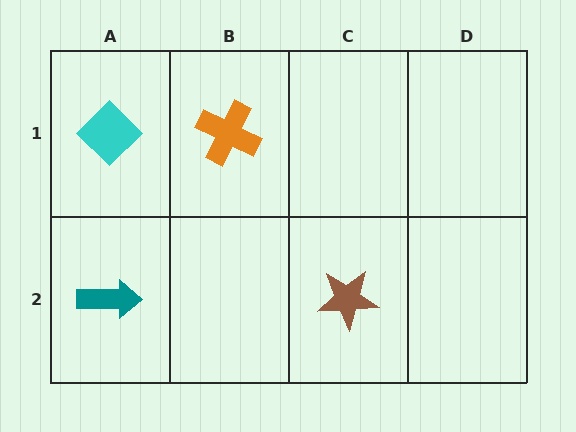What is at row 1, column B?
An orange cross.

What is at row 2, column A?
A teal arrow.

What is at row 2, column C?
A brown star.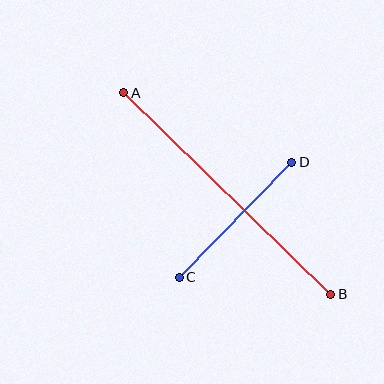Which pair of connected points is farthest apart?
Points A and B are farthest apart.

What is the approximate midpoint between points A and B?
The midpoint is at approximately (227, 193) pixels.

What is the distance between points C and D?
The distance is approximately 161 pixels.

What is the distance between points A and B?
The distance is approximately 289 pixels.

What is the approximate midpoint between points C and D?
The midpoint is at approximately (236, 220) pixels.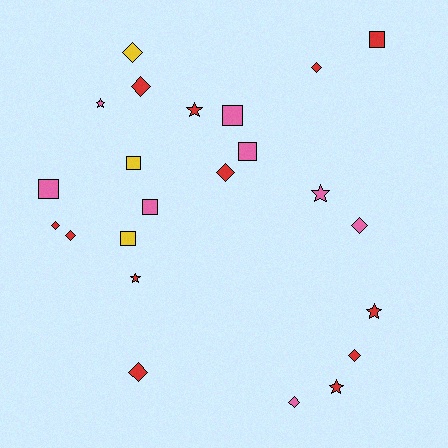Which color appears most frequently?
Red, with 12 objects.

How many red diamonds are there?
There are 7 red diamonds.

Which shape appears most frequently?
Diamond, with 10 objects.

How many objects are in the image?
There are 23 objects.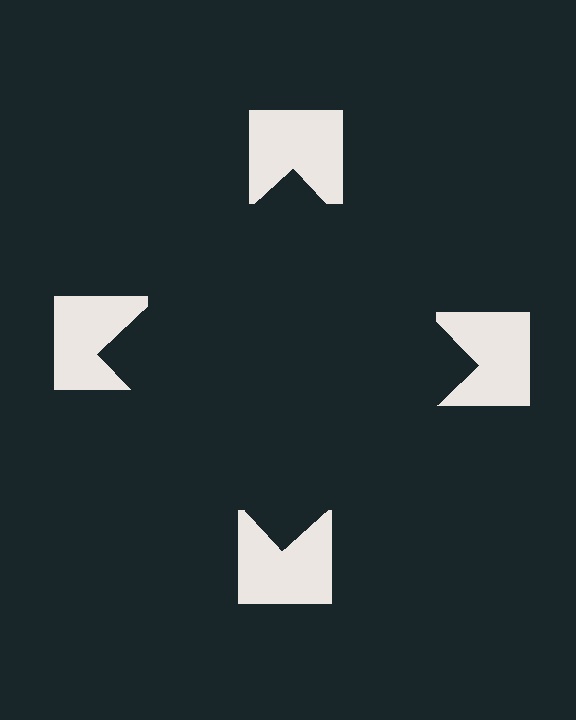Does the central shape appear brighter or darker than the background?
It typically appears slightly darker than the background, even though no actual brightness change is drawn.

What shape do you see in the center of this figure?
An illusory square — its edges are inferred from the aligned wedge cuts in the notched squares, not physically drawn.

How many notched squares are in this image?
There are 4 — one at each vertex of the illusory square.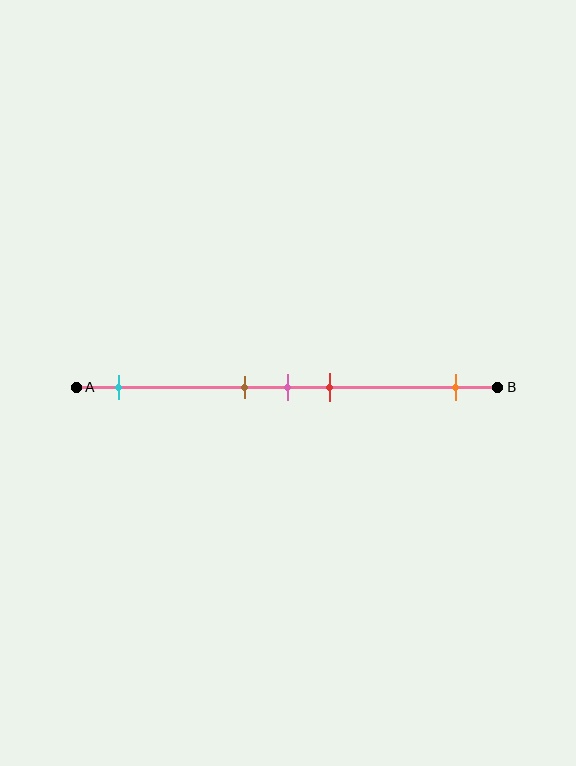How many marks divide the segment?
There are 5 marks dividing the segment.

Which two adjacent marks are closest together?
The brown and pink marks are the closest adjacent pair.